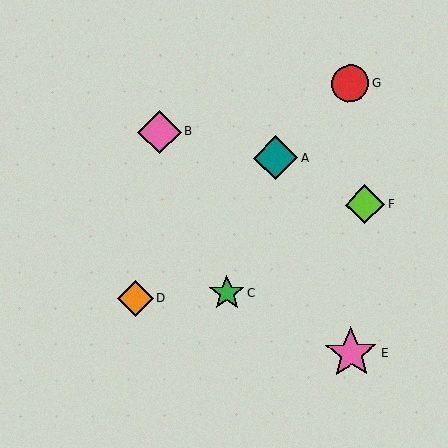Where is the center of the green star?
The center of the green star is at (227, 293).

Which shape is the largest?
The pink star (labeled E) is the largest.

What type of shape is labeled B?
Shape B is a pink diamond.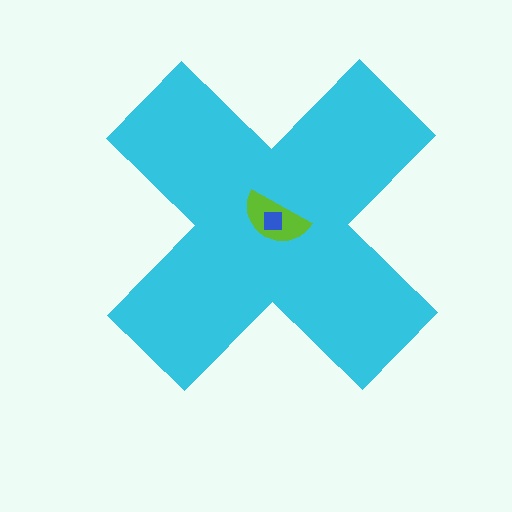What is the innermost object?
The blue square.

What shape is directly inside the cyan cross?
The lime semicircle.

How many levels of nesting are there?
3.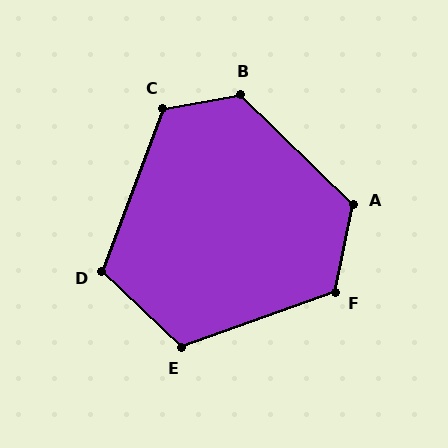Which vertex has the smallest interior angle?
D, at approximately 113 degrees.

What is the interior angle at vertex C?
Approximately 121 degrees (obtuse).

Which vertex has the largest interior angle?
B, at approximately 125 degrees.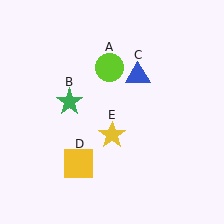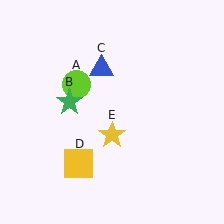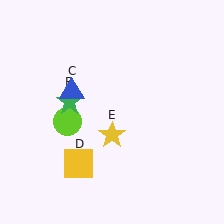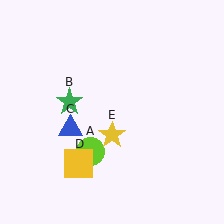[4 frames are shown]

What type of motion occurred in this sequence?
The lime circle (object A), blue triangle (object C) rotated counterclockwise around the center of the scene.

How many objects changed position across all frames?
2 objects changed position: lime circle (object A), blue triangle (object C).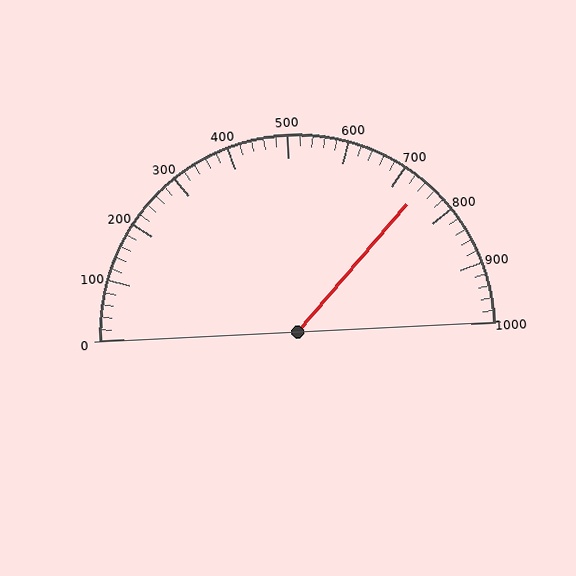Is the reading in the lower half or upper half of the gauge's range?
The reading is in the upper half of the range (0 to 1000).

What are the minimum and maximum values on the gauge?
The gauge ranges from 0 to 1000.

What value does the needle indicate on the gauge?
The needle indicates approximately 740.